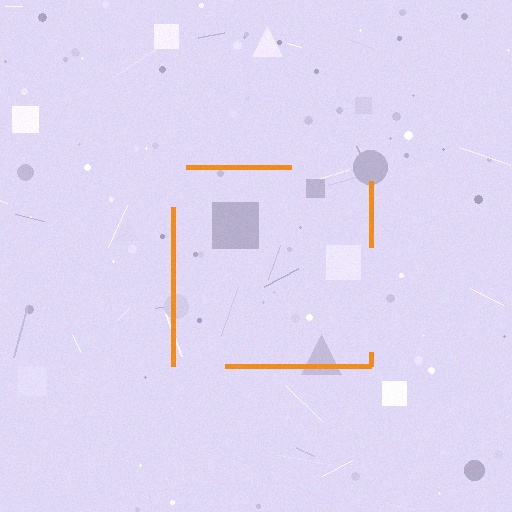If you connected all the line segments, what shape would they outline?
They would outline a square.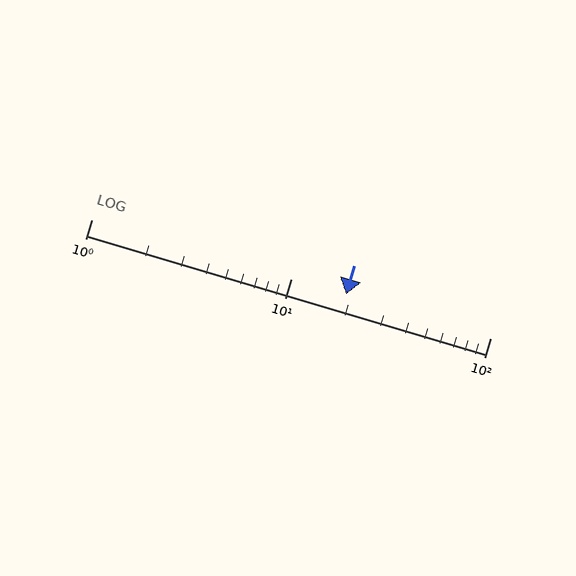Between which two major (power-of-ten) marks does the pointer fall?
The pointer is between 10 and 100.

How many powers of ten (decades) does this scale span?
The scale spans 2 decades, from 1 to 100.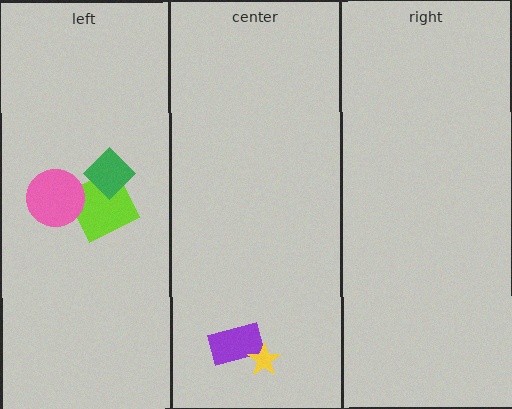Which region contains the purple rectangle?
The center region.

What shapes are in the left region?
The lime square, the green diamond, the pink circle.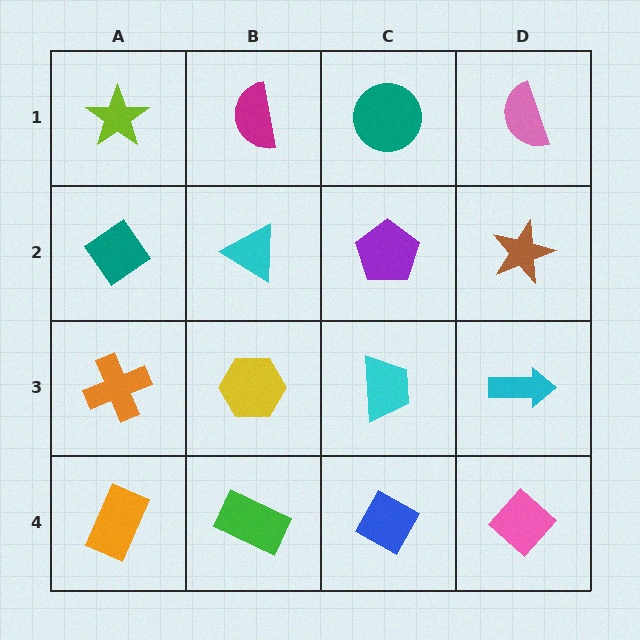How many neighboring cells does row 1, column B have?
3.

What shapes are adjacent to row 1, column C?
A purple pentagon (row 2, column C), a magenta semicircle (row 1, column B), a pink semicircle (row 1, column D).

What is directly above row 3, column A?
A teal diamond.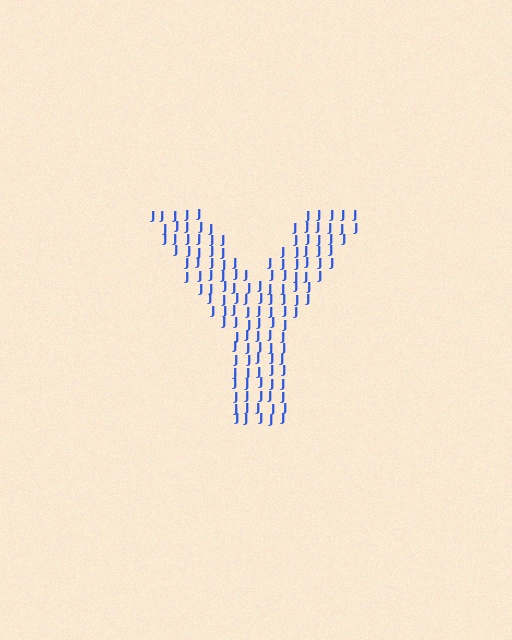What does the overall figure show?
The overall figure shows the letter Y.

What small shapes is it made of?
It is made of small letter J's.